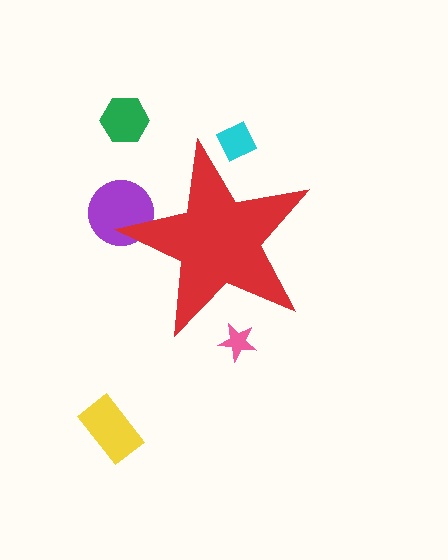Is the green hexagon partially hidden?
No, the green hexagon is fully visible.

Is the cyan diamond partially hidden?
Yes, the cyan diamond is partially hidden behind the red star.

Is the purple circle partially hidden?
Yes, the purple circle is partially hidden behind the red star.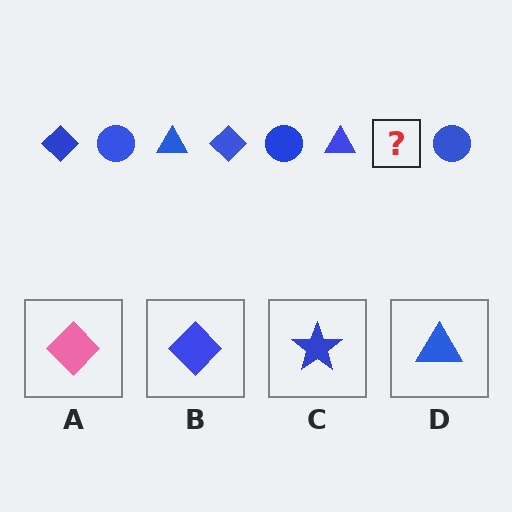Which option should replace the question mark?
Option B.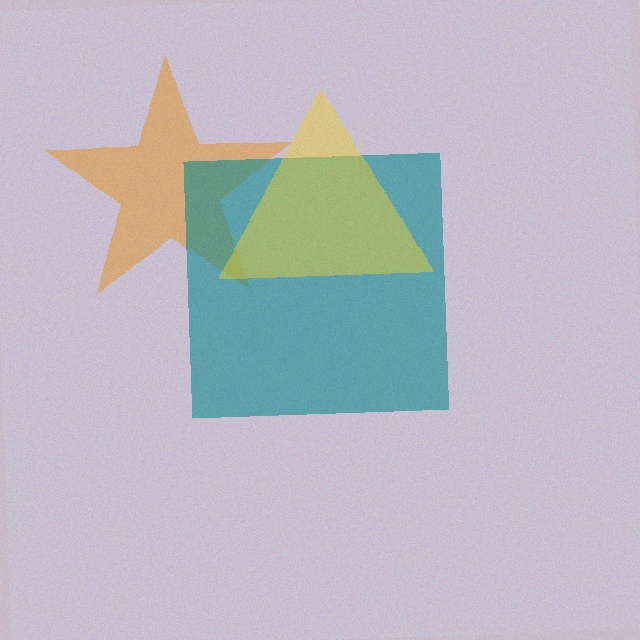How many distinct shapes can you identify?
There are 3 distinct shapes: an orange star, a teal square, a yellow triangle.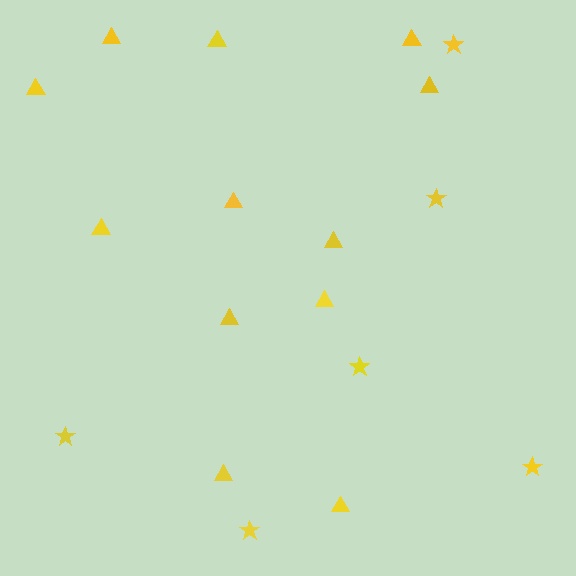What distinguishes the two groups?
There are 2 groups: one group of triangles (12) and one group of stars (6).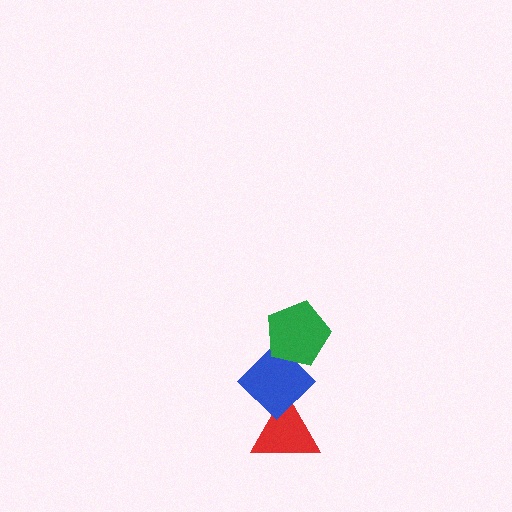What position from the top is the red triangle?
The red triangle is 3rd from the top.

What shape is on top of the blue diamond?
The green pentagon is on top of the blue diamond.